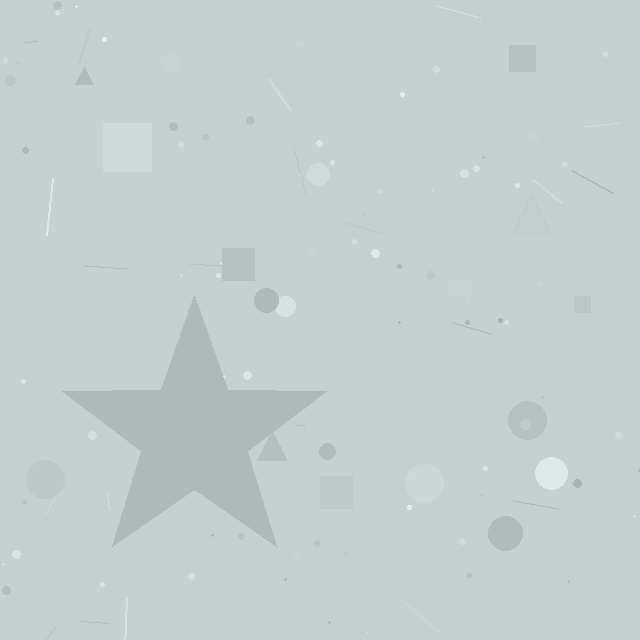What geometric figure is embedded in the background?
A star is embedded in the background.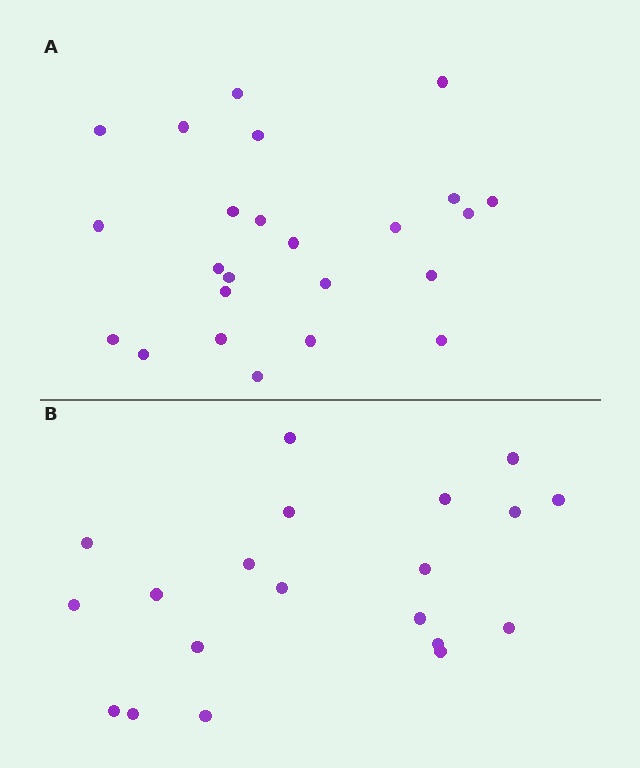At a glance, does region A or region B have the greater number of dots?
Region A (the top region) has more dots.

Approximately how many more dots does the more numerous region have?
Region A has about 4 more dots than region B.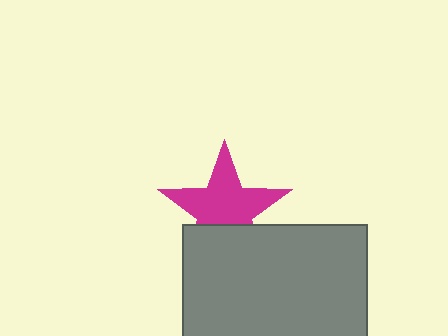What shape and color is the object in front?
The object in front is a gray rectangle.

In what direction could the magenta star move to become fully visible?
The magenta star could move up. That would shift it out from behind the gray rectangle entirely.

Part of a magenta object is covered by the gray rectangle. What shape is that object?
It is a star.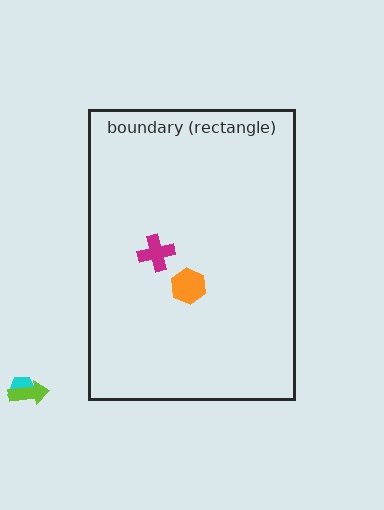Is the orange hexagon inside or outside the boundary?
Inside.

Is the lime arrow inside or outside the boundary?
Outside.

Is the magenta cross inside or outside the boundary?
Inside.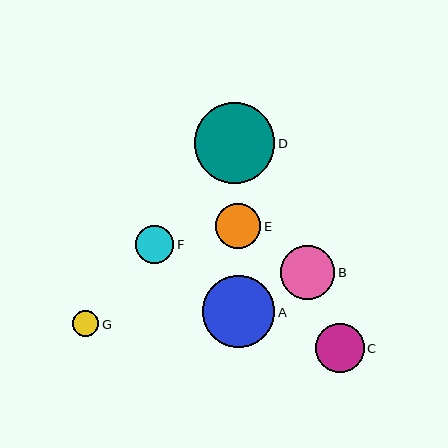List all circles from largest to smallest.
From largest to smallest: D, A, B, C, E, F, G.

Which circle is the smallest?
Circle G is the smallest with a size of approximately 27 pixels.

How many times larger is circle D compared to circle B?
Circle D is approximately 1.5 times the size of circle B.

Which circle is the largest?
Circle D is the largest with a size of approximately 81 pixels.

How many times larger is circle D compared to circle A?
Circle D is approximately 1.1 times the size of circle A.